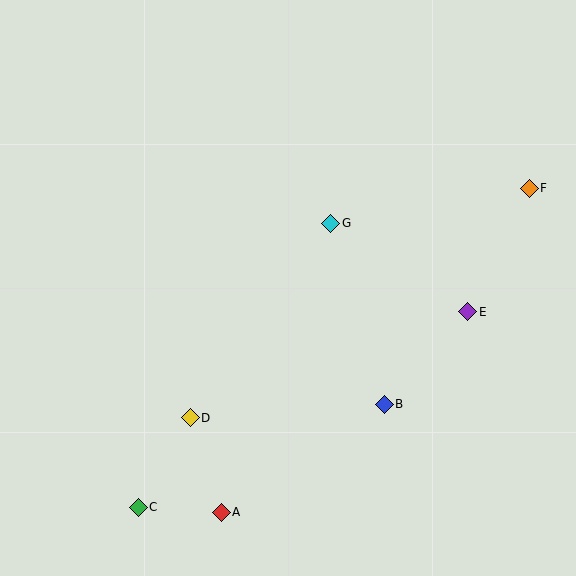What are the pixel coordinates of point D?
Point D is at (190, 418).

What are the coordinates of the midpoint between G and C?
The midpoint between G and C is at (234, 365).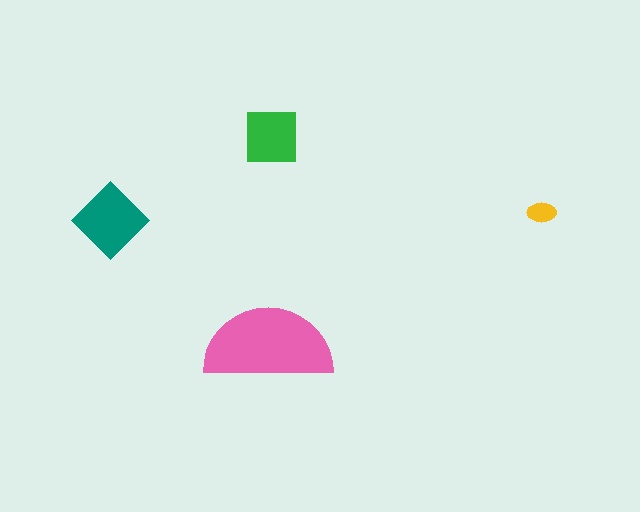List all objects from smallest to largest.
The yellow ellipse, the green square, the teal diamond, the pink semicircle.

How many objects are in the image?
There are 4 objects in the image.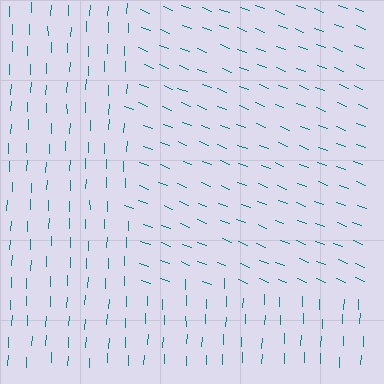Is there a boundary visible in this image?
Yes, there is a texture boundary formed by a change in line orientation.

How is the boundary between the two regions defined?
The boundary is defined purely by a change in line orientation (approximately 71 degrees difference). All lines are the same color and thickness.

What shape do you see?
I see a rectangle.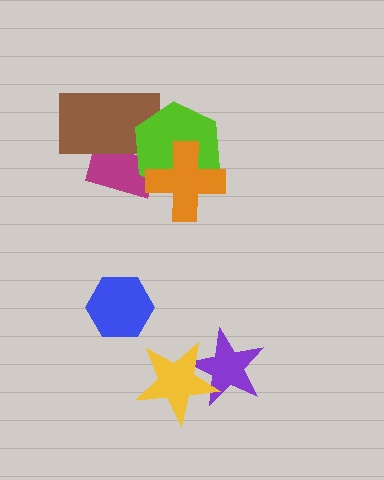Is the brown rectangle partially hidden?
Yes, it is partially covered by another shape.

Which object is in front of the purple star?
The yellow star is in front of the purple star.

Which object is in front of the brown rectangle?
The lime hexagon is in front of the brown rectangle.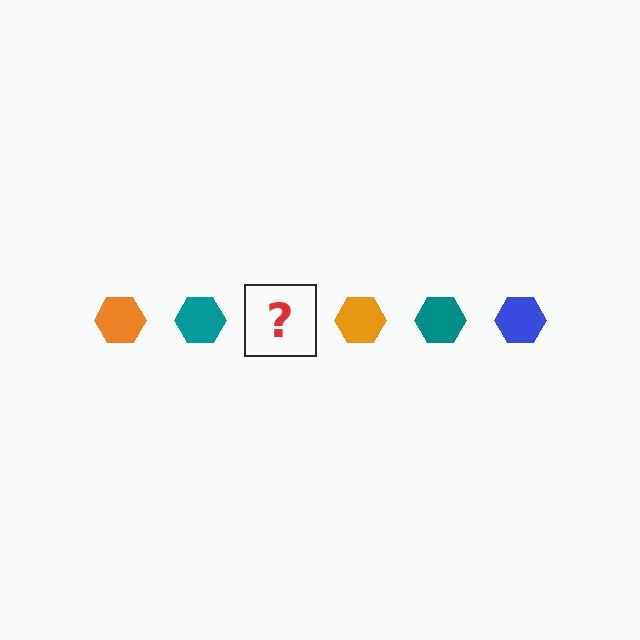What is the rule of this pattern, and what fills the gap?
The rule is that the pattern cycles through orange, teal, blue hexagons. The gap should be filled with a blue hexagon.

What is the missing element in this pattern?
The missing element is a blue hexagon.